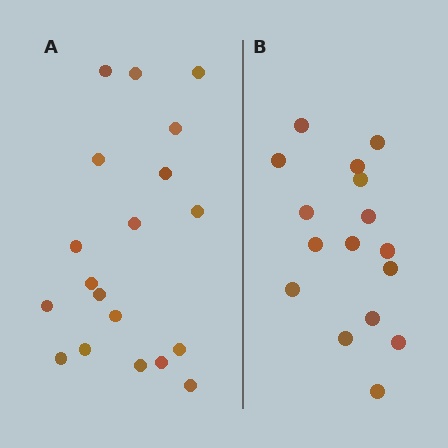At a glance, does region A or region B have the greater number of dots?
Region A (the left region) has more dots.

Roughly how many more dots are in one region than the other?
Region A has just a few more — roughly 2 or 3 more dots than region B.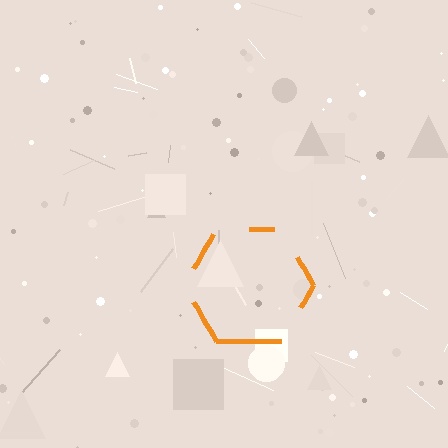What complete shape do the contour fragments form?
The contour fragments form a hexagon.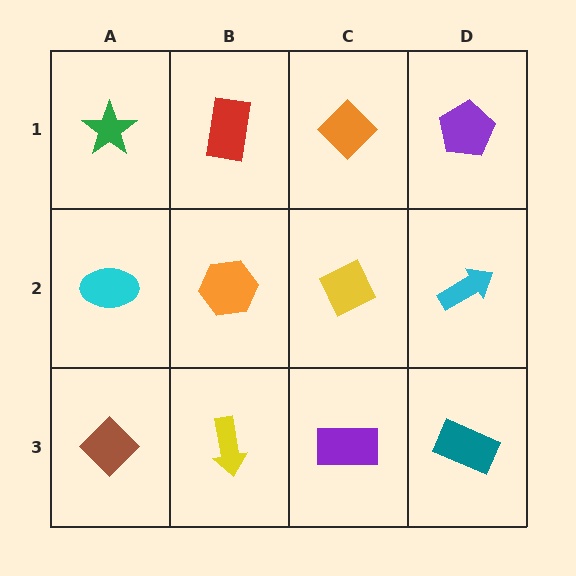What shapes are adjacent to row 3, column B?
An orange hexagon (row 2, column B), a brown diamond (row 3, column A), a purple rectangle (row 3, column C).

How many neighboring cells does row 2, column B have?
4.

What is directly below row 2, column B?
A yellow arrow.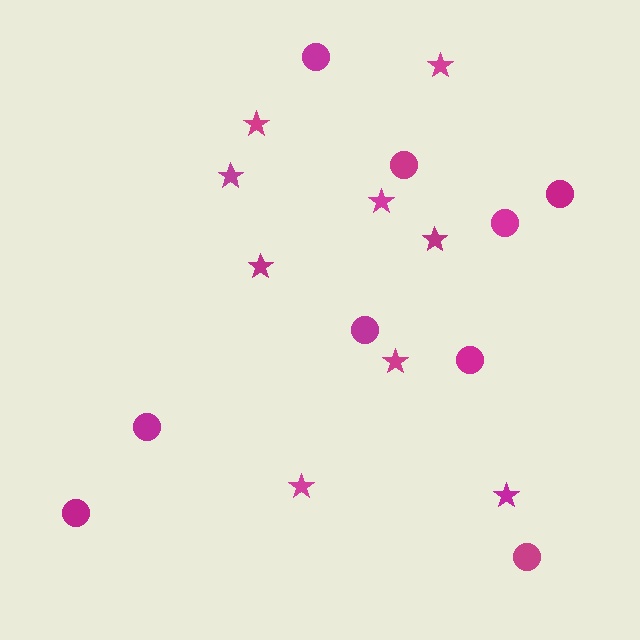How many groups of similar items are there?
There are 2 groups: one group of circles (9) and one group of stars (9).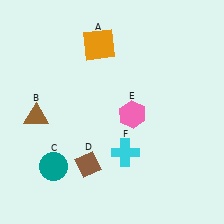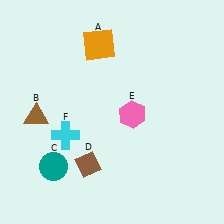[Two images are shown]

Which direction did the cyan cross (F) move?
The cyan cross (F) moved left.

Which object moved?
The cyan cross (F) moved left.